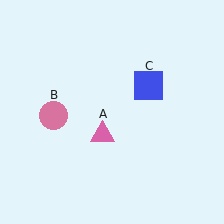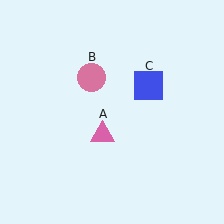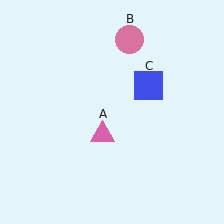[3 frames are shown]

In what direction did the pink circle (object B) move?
The pink circle (object B) moved up and to the right.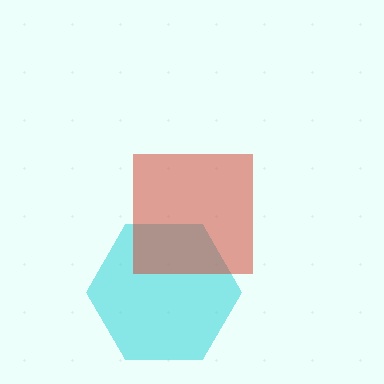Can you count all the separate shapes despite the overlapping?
Yes, there are 2 separate shapes.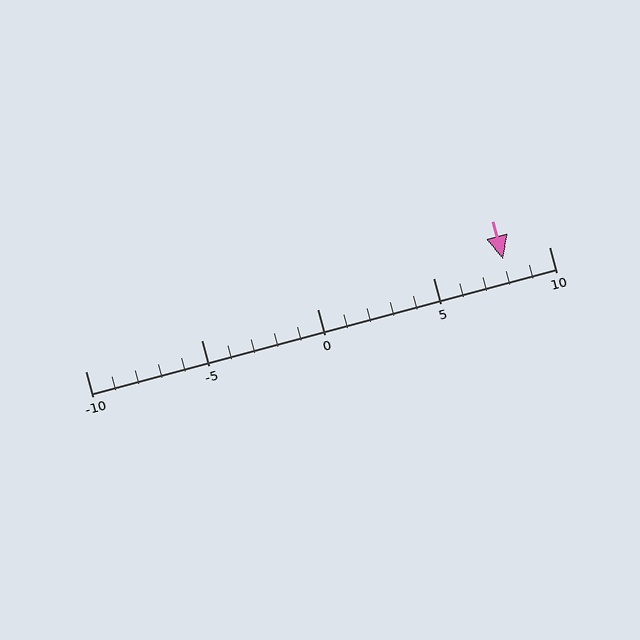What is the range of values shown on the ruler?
The ruler shows values from -10 to 10.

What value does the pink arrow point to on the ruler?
The pink arrow points to approximately 8.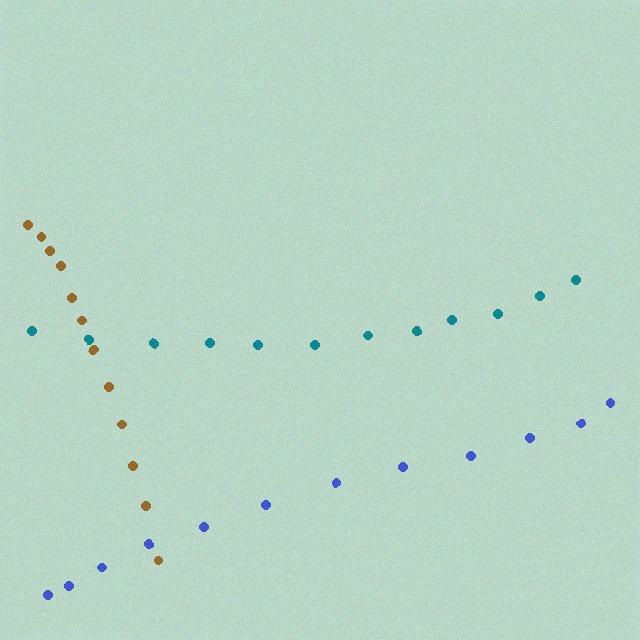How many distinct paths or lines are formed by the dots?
There are 3 distinct paths.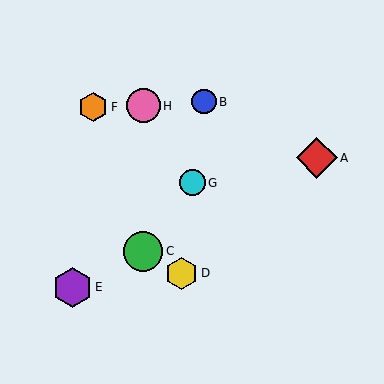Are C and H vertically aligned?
Yes, both are at x≈143.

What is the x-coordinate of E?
Object E is at x≈72.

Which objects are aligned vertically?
Objects C, H are aligned vertically.